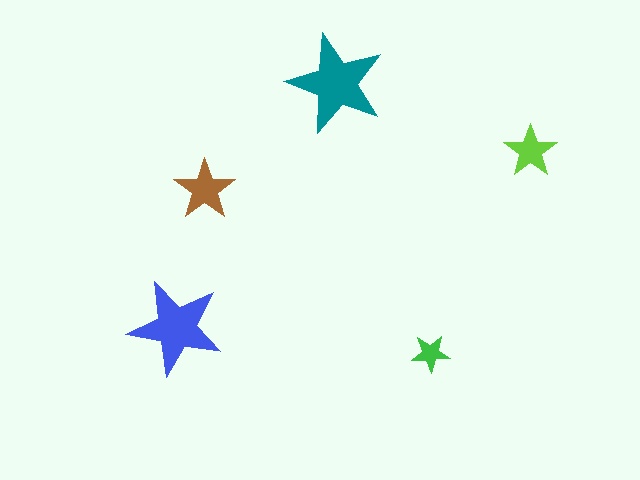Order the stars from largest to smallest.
the teal one, the blue one, the brown one, the lime one, the green one.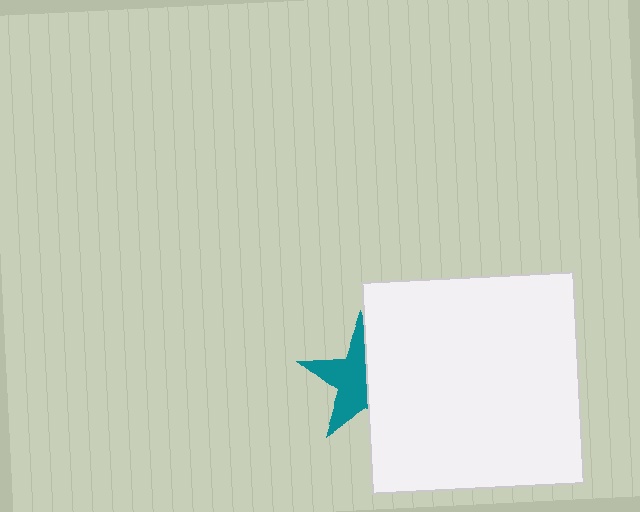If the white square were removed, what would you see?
You would see the complete teal star.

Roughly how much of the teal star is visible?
About half of it is visible (roughly 53%).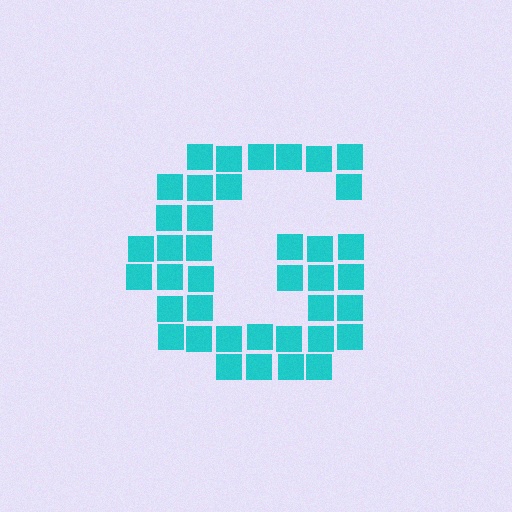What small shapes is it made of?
It is made of small squares.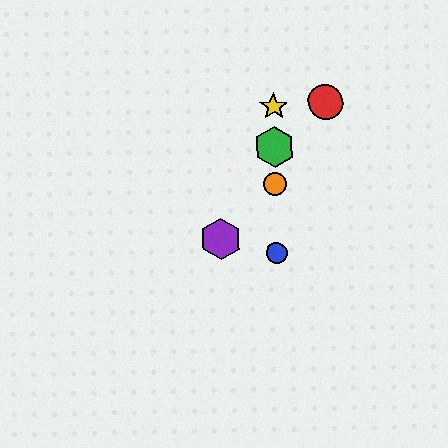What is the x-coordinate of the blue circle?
The blue circle is at x≈277.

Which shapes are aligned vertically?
The blue circle, the green hexagon, the yellow star, the orange circle are aligned vertically.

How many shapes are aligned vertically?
4 shapes (the blue circle, the green hexagon, the yellow star, the orange circle) are aligned vertically.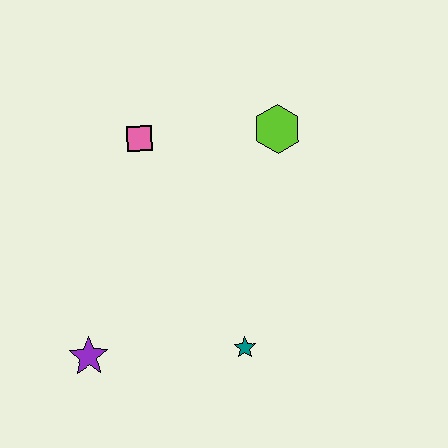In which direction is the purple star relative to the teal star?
The purple star is to the left of the teal star.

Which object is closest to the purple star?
The teal star is closest to the purple star.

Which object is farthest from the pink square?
The teal star is farthest from the pink square.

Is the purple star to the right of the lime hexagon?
No